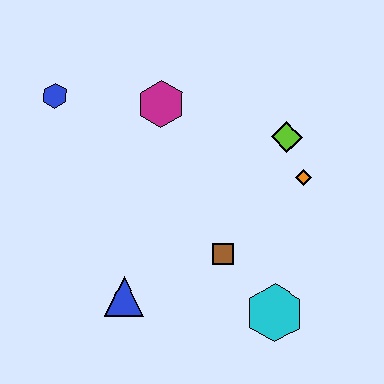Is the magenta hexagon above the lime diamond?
Yes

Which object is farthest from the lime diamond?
The blue hexagon is farthest from the lime diamond.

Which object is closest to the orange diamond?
The lime diamond is closest to the orange diamond.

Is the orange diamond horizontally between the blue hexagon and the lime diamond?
No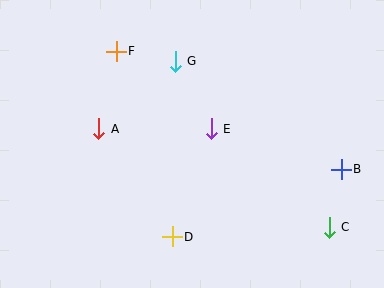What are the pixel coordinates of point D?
Point D is at (172, 237).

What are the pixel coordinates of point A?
Point A is at (99, 129).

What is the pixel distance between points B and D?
The distance between B and D is 182 pixels.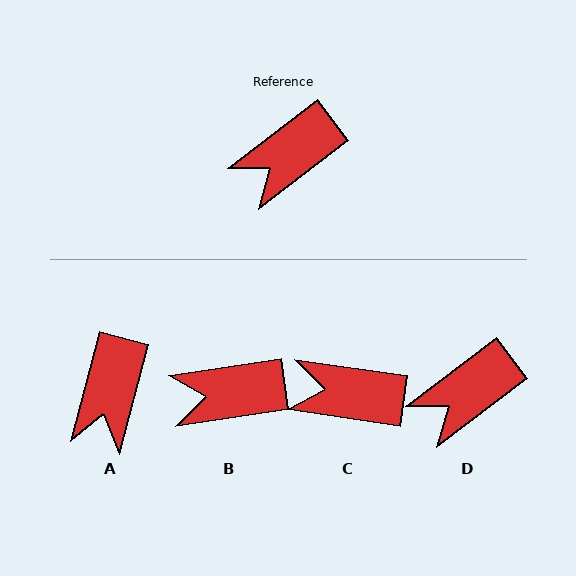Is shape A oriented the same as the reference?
No, it is off by about 38 degrees.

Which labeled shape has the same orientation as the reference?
D.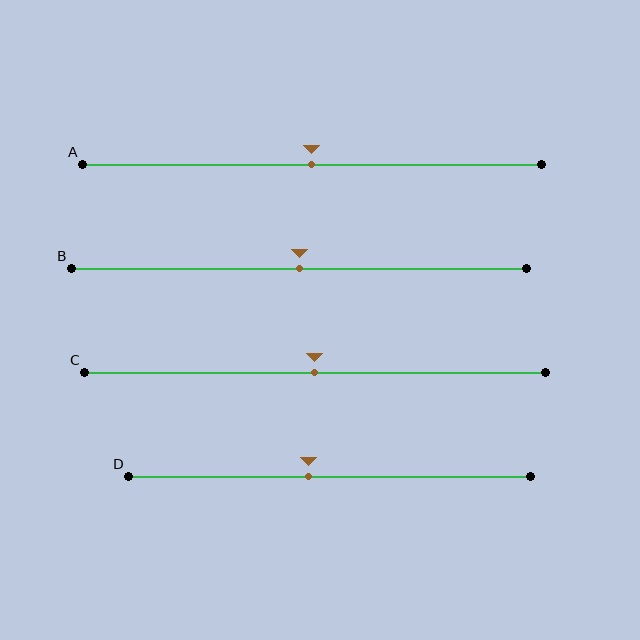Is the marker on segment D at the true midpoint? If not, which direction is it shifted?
No, the marker on segment D is shifted to the left by about 5% of the segment length.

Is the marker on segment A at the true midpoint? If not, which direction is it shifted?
Yes, the marker on segment A is at the true midpoint.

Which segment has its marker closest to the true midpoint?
Segment A has its marker closest to the true midpoint.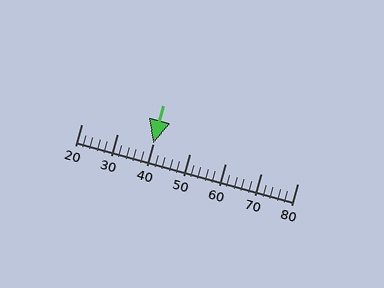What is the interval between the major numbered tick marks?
The major tick marks are spaced 10 units apart.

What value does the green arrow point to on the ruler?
The green arrow points to approximately 40.